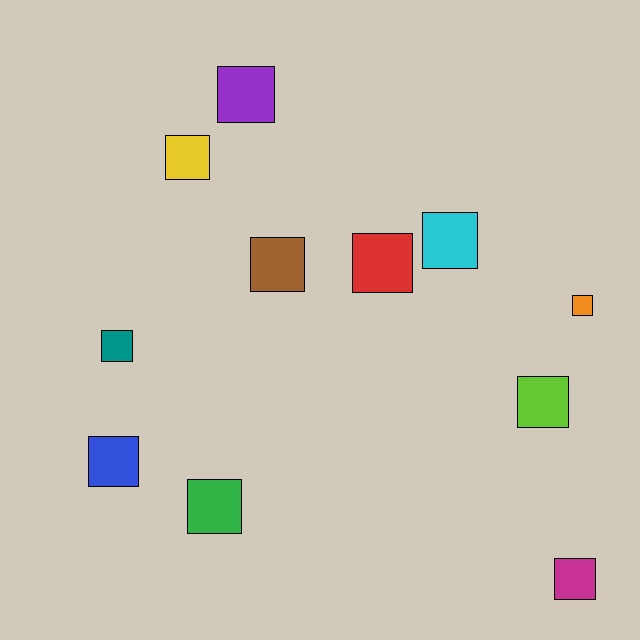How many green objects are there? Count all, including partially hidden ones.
There is 1 green object.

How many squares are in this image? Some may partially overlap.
There are 11 squares.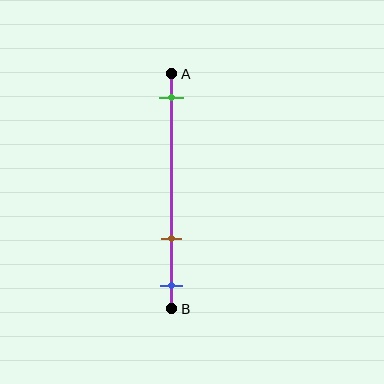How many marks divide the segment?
There are 3 marks dividing the segment.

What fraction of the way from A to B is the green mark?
The green mark is approximately 10% (0.1) of the way from A to B.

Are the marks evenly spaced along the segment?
No, the marks are not evenly spaced.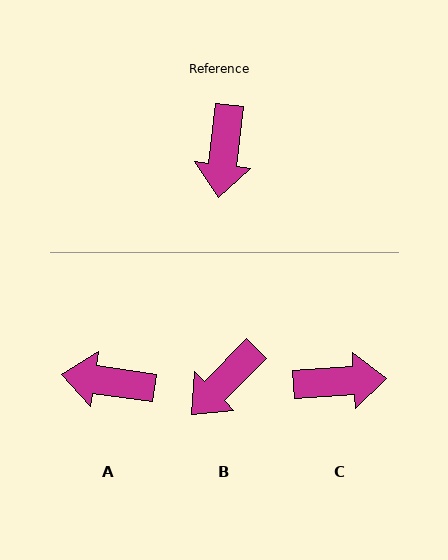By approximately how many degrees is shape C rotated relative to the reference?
Approximately 101 degrees counter-clockwise.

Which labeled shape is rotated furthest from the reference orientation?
C, about 101 degrees away.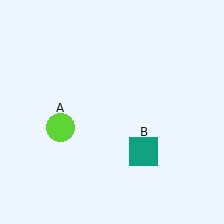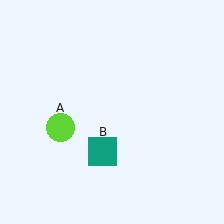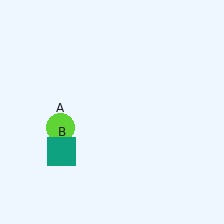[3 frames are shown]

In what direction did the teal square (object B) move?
The teal square (object B) moved left.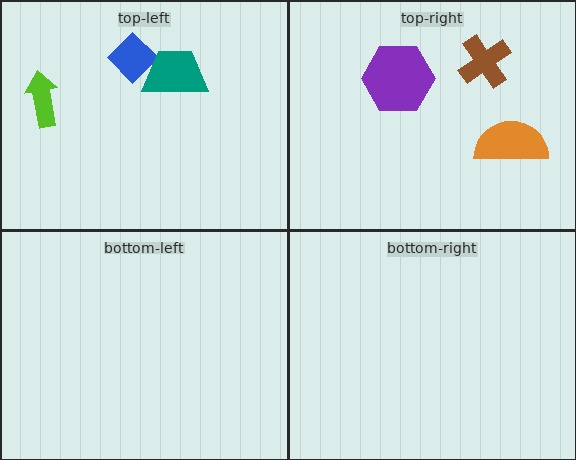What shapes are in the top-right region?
The orange semicircle, the purple hexagon, the brown cross.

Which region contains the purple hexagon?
The top-right region.